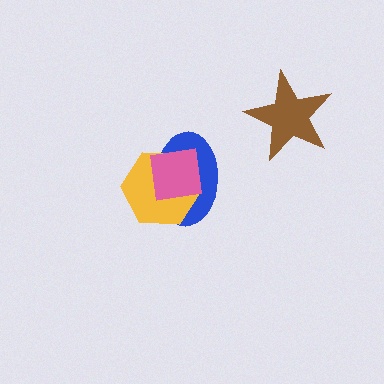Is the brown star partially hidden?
No, no other shape covers it.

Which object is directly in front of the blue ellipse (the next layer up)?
The yellow hexagon is directly in front of the blue ellipse.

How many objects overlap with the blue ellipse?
2 objects overlap with the blue ellipse.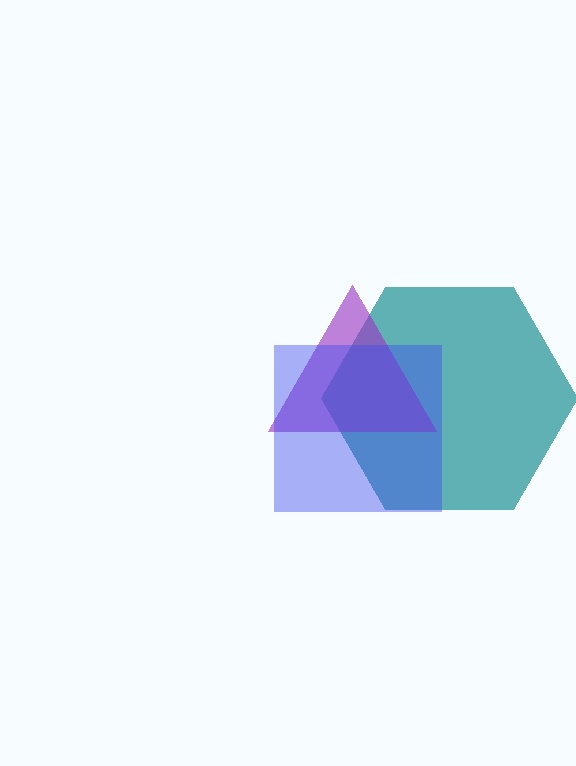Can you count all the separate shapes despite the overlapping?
Yes, there are 3 separate shapes.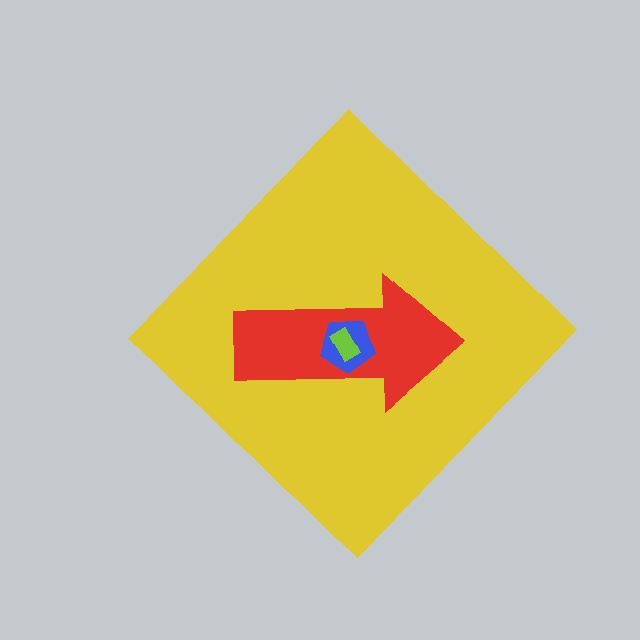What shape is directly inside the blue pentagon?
The lime rectangle.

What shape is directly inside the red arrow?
The blue pentagon.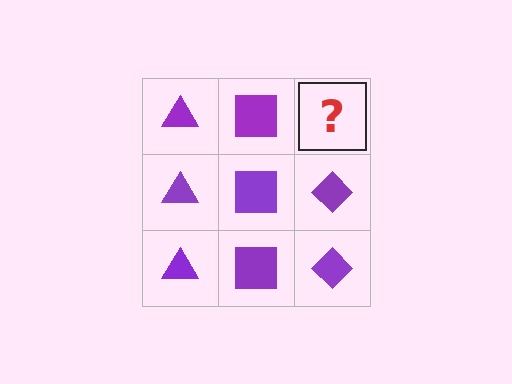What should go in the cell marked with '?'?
The missing cell should contain a purple diamond.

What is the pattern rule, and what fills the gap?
The rule is that each column has a consistent shape. The gap should be filled with a purple diamond.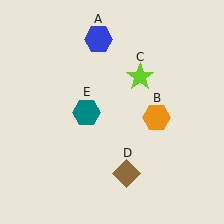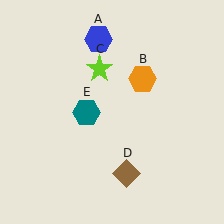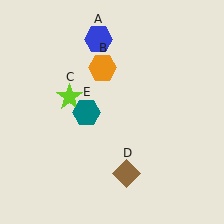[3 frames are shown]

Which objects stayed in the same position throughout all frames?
Blue hexagon (object A) and brown diamond (object D) and teal hexagon (object E) remained stationary.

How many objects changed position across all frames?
2 objects changed position: orange hexagon (object B), lime star (object C).